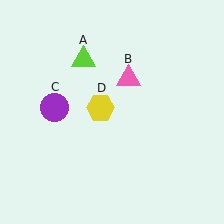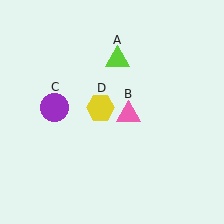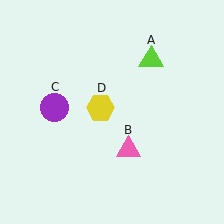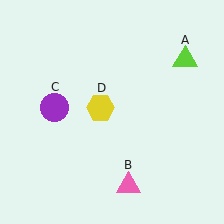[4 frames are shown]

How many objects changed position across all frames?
2 objects changed position: lime triangle (object A), pink triangle (object B).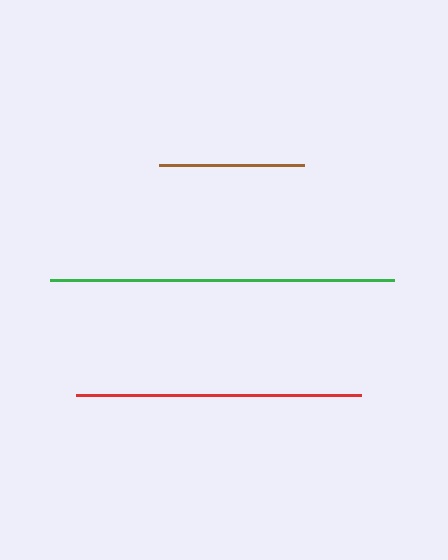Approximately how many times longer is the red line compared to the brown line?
The red line is approximately 2.0 times the length of the brown line.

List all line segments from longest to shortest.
From longest to shortest: green, red, brown.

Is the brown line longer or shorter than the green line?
The green line is longer than the brown line.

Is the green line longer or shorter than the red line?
The green line is longer than the red line.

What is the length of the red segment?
The red segment is approximately 285 pixels long.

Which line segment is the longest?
The green line is the longest at approximately 344 pixels.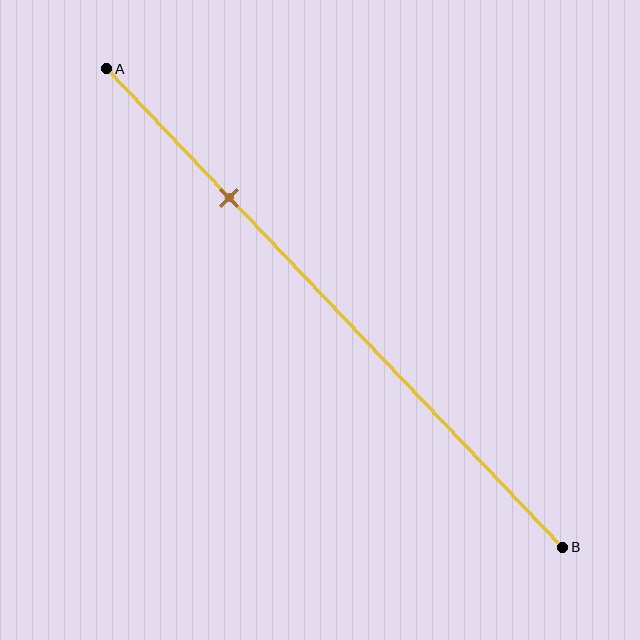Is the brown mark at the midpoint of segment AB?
No, the mark is at about 25% from A, not at the 50% midpoint.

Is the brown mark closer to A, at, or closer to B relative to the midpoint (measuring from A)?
The brown mark is closer to point A than the midpoint of segment AB.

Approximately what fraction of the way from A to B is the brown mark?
The brown mark is approximately 25% of the way from A to B.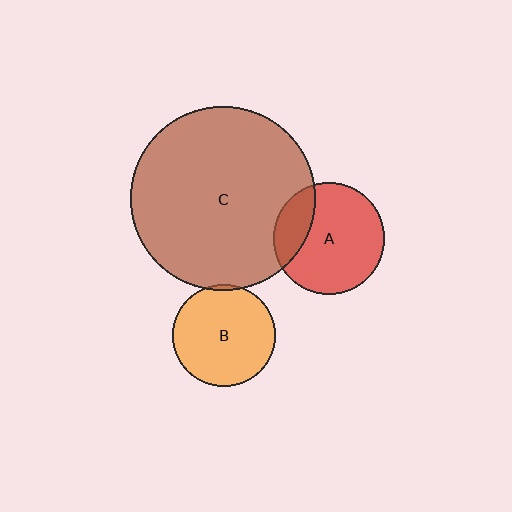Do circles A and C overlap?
Yes.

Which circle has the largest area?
Circle C (brown).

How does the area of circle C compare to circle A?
Approximately 2.7 times.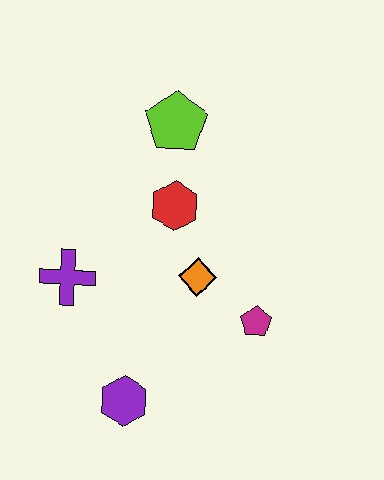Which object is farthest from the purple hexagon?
The lime pentagon is farthest from the purple hexagon.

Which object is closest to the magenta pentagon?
The orange diamond is closest to the magenta pentagon.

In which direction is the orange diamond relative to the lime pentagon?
The orange diamond is below the lime pentagon.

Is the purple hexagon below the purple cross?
Yes